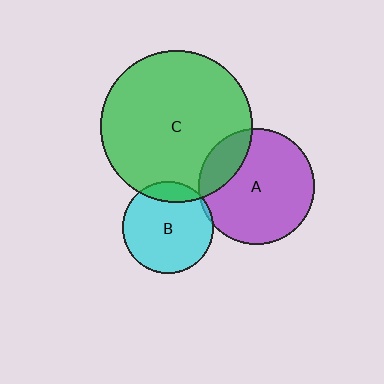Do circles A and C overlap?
Yes.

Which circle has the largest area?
Circle C (green).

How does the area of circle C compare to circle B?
Approximately 2.8 times.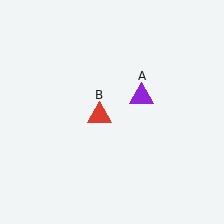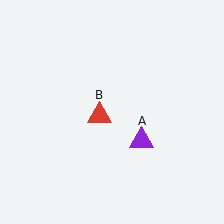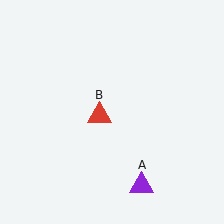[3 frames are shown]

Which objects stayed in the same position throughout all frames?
Red triangle (object B) remained stationary.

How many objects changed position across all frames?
1 object changed position: purple triangle (object A).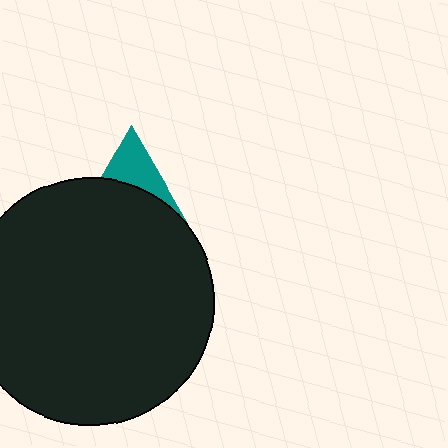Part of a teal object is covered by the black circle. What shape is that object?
It is a triangle.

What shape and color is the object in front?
The object in front is a black circle.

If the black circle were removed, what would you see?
You would see the complete teal triangle.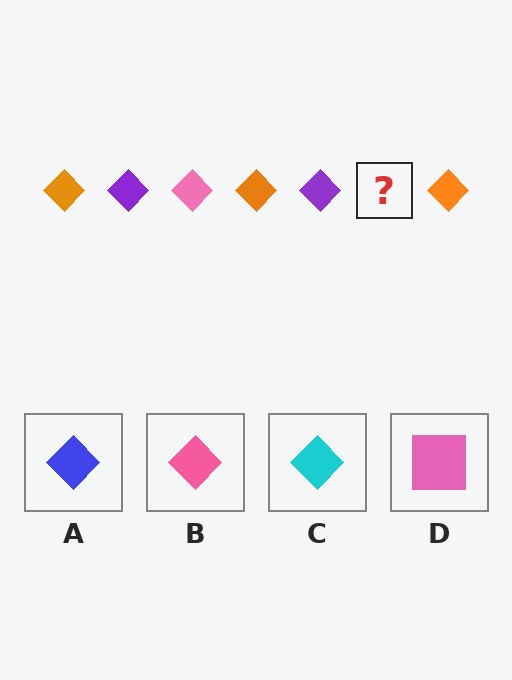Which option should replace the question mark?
Option B.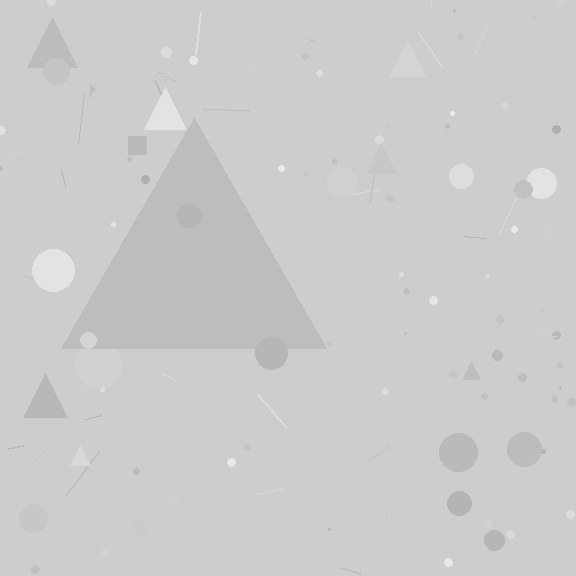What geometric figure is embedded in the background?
A triangle is embedded in the background.